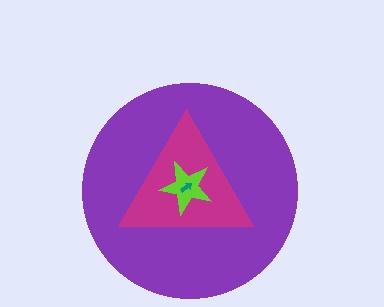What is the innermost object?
The teal arrow.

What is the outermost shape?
The purple circle.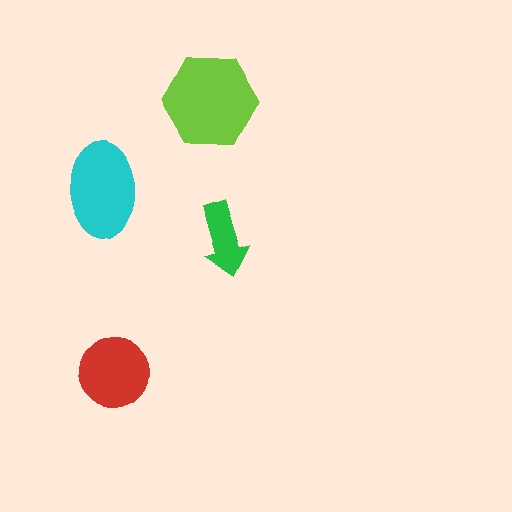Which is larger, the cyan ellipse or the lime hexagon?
The lime hexagon.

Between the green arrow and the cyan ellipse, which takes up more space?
The cyan ellipse.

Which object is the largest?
The lime hexagon.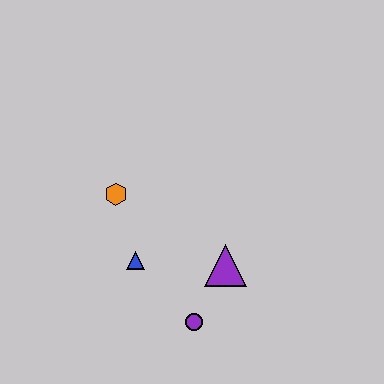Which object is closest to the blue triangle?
The orange hexagon is closest to the blue triangle.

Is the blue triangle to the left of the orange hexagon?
No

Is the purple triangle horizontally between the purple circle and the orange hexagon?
No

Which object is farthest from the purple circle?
The orange hexagon is farthest from the purple circle.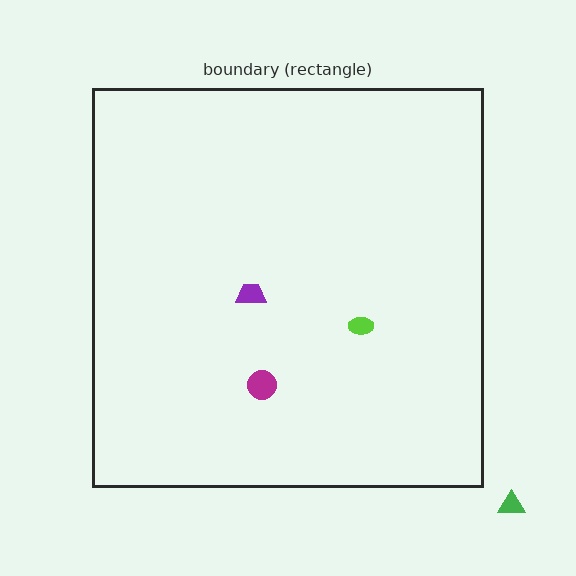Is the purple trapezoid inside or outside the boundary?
Inside.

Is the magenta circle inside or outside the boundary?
Inside.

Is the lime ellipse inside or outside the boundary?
Inside.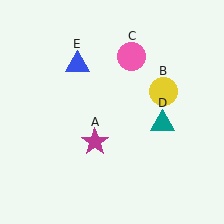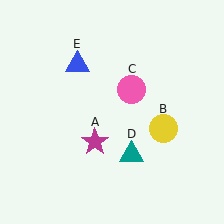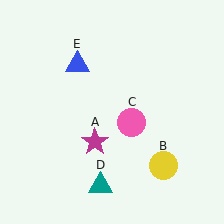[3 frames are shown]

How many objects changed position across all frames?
3 objects changed position: yellow circle (object B), pink circle (object C), teal triangle (object D).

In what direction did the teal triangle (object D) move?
The teal triangle (object D) moved down and to the left.